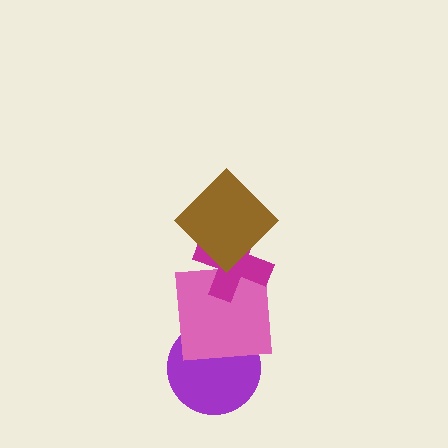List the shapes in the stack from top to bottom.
From top to bottom: the brown diamond, the magenta cross, the pink square, the purple circle.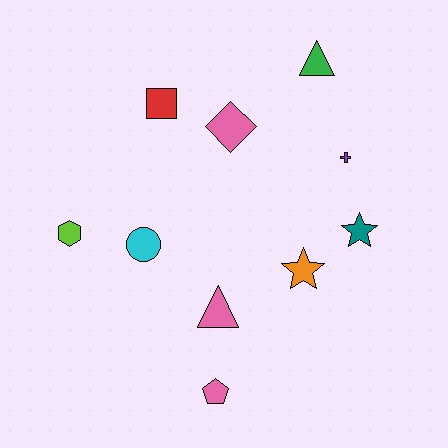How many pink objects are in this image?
There are 3 pink objects.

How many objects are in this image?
There are 10 objects.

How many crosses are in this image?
There is 1 cross.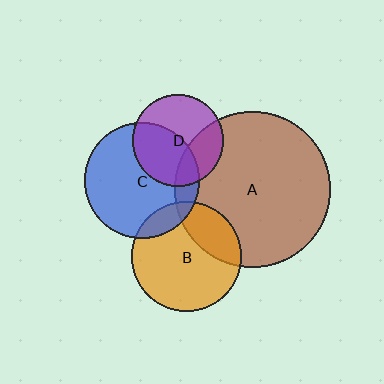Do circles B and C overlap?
Yes.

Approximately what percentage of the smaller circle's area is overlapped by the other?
Approximately 10%.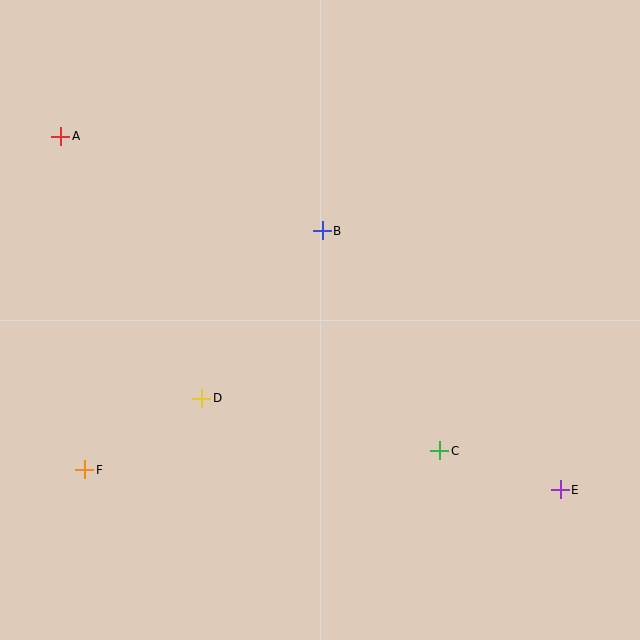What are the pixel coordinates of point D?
Point D is at (202, 398).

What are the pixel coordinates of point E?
Point E is at (560, 490).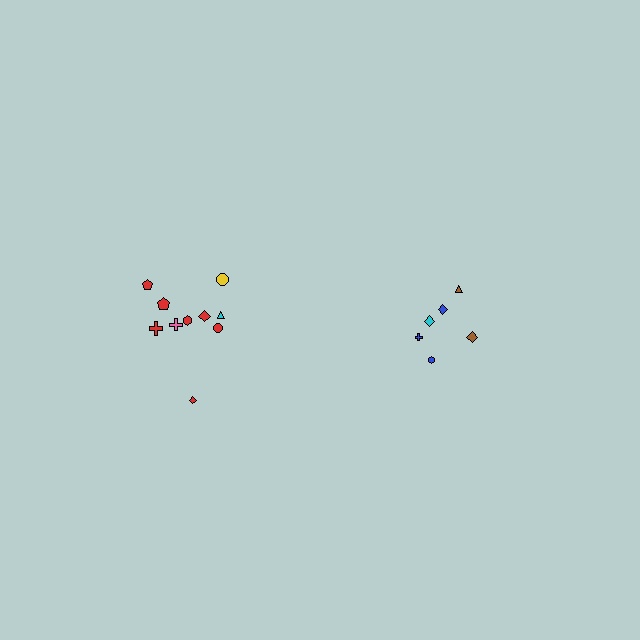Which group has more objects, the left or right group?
The left group.